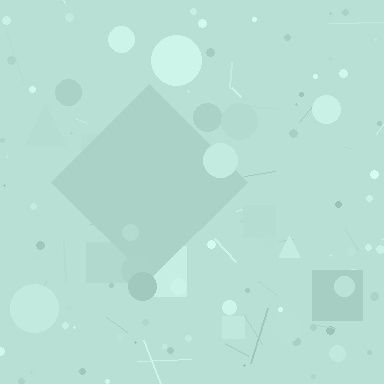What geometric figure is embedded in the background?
A diamond is embedded in the background.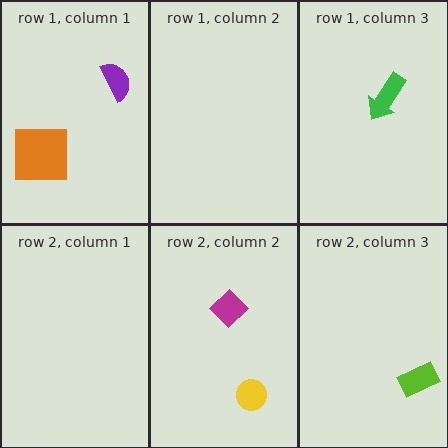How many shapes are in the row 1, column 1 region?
2.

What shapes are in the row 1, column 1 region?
The purple semicircle, the orange square.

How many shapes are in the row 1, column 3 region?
1.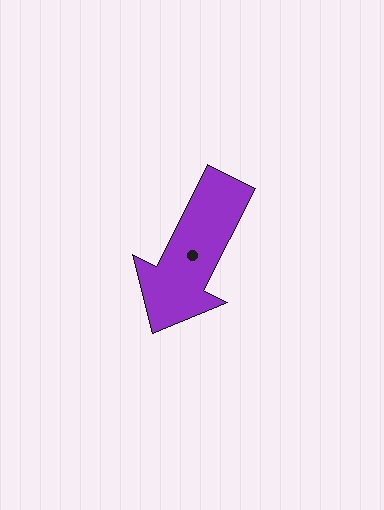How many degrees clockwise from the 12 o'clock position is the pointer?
Approximately 207 degrees.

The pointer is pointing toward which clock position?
Roughly 7 o'clock.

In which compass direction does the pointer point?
Southwest.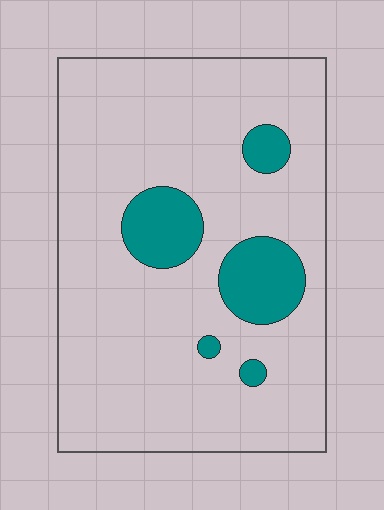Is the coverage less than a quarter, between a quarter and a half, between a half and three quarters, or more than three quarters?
Less than a quarter.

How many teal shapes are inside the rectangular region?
5.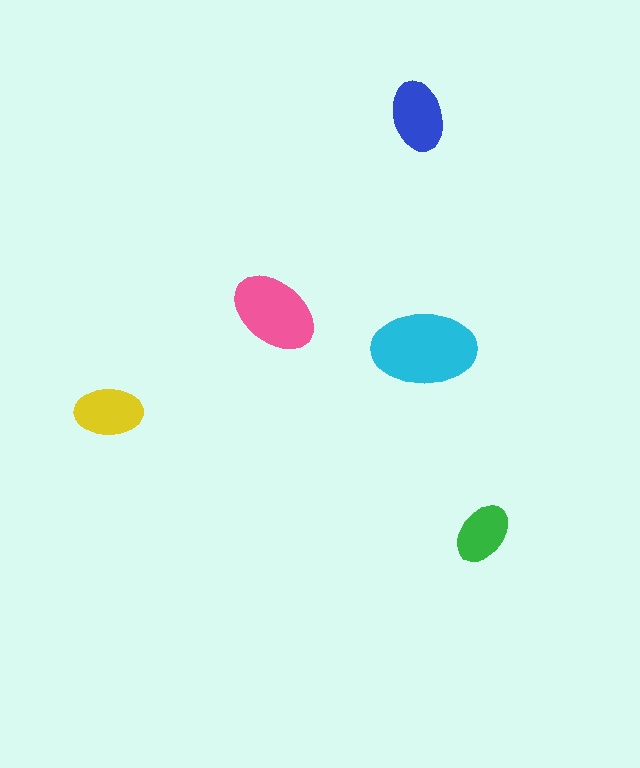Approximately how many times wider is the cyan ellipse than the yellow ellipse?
About 1.5 times wider.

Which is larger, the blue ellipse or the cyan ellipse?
The cyan one.